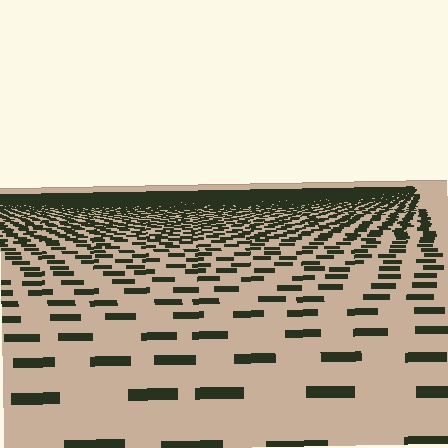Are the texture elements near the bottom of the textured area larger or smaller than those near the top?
Larger. Near the bottom, elements are closer to the viewer and appear at a bigger on-screen size.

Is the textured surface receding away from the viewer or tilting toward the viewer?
The surface is receding away from the viewer. Texture elements get smaller and denser toward the top.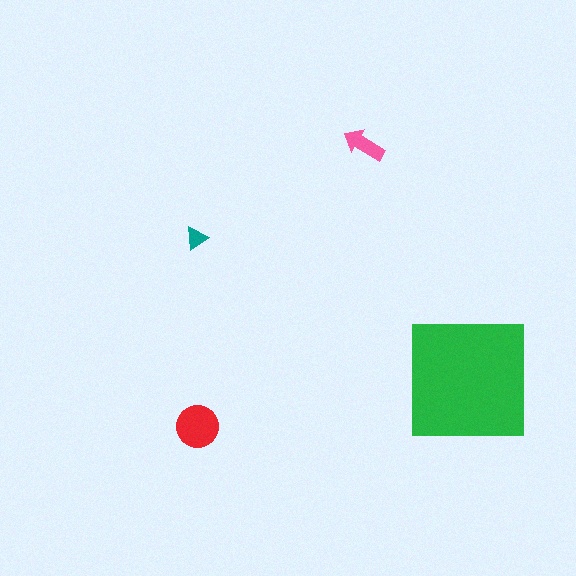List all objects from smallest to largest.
The teal triangle, the pink arrow, the red circle, the green square.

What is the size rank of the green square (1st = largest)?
1st.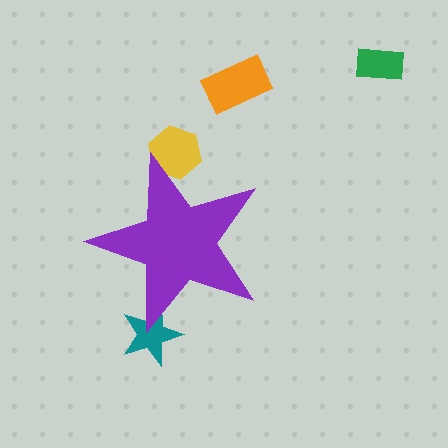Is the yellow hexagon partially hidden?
Yes, the yellow hexagon is partially hidden behind the purple star.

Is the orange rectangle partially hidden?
No, the orange rectangle is fully visible.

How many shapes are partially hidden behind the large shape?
2 shapes are partially hidden.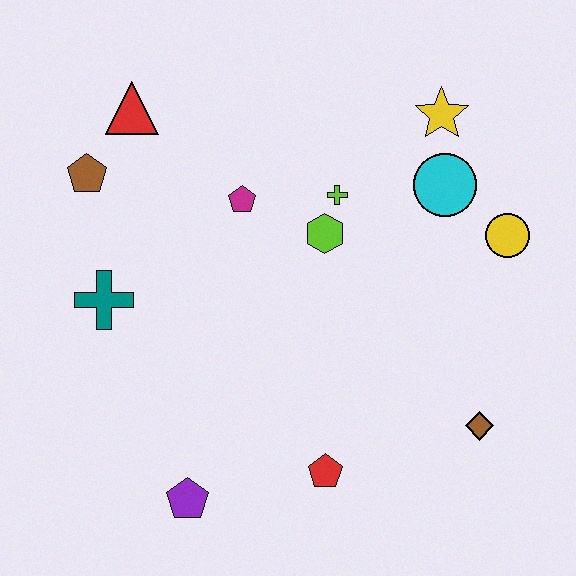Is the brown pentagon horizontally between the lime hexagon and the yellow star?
No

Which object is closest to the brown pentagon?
The red triangle is closest to the brown pentagon.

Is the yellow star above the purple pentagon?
Yes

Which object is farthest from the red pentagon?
The red triangle is farthest from the red pentagon.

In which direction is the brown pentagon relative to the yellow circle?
The brown pentagon is to the left of the yellow circle.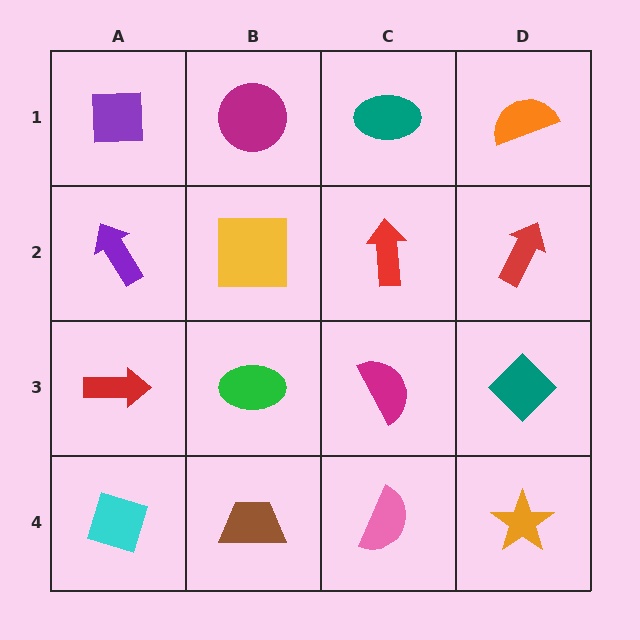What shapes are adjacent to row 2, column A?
A purple square (row 1, column A), a red arrow (row 3, column A), a yellow square (row 2, column B).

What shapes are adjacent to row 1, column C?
A red arrow (row 2, column C), a magenta circle (row 1, column B), an orange semicircle (row 1, column D).